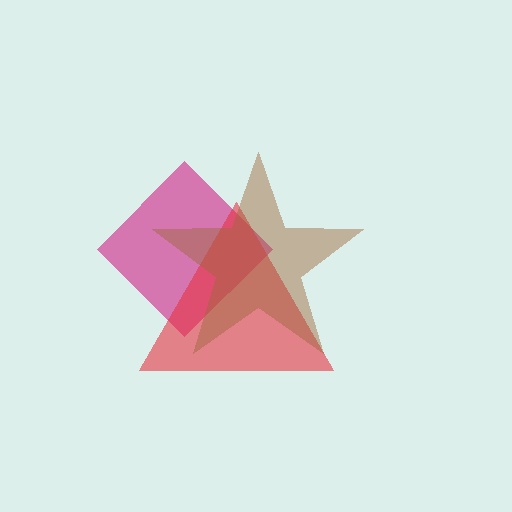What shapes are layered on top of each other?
The layered shapes are: a magenta diamond, a red triangle, a brown star.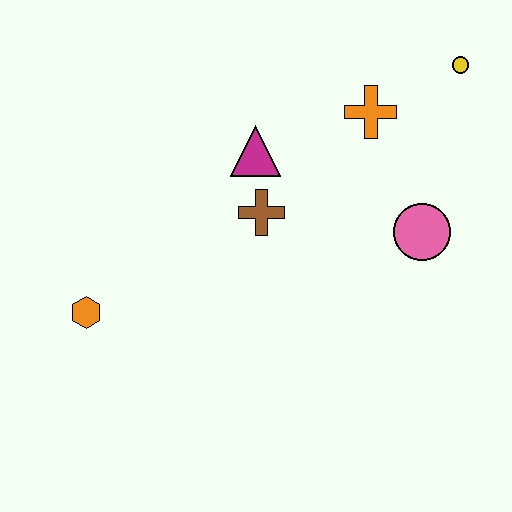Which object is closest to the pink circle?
The orange cross is closest to the pink circle.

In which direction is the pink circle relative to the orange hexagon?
The pink circle is to the right of the orange hexagon.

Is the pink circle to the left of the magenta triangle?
No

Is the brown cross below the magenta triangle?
Yes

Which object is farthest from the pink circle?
The orange hexagon is farthest from the pink circle.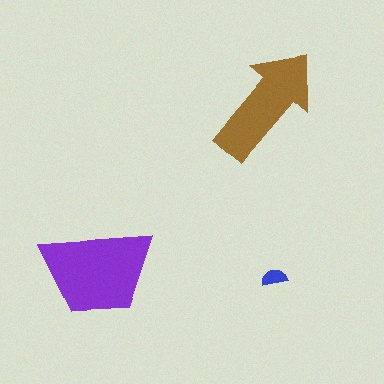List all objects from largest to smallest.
The purple trapezoid, the brown arrow, the blue semicircle.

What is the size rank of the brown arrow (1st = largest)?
2nd.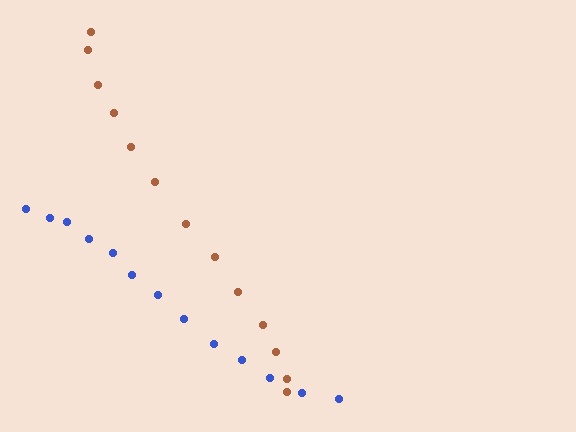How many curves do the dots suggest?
There are 2 distinct paths.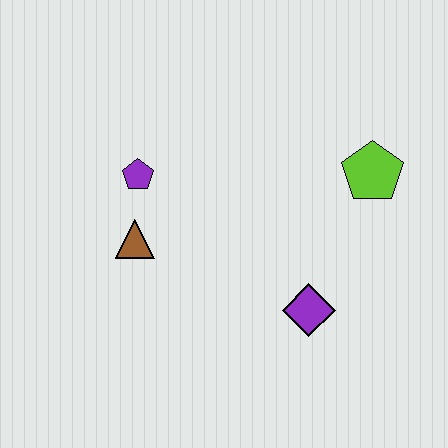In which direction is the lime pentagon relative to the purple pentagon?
The lime pentagon is to the right of the purple pentagon.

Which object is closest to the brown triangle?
The purple pentagon is closest to the brown triangle.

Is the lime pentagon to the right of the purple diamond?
Yes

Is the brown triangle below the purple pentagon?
Yes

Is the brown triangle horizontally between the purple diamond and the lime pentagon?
No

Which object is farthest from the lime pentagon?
The brown triangle is farthest from the lime pentagon.